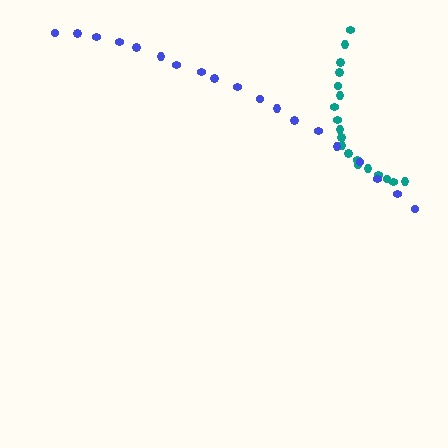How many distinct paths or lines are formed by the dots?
There are 2 distinct paths.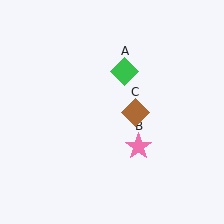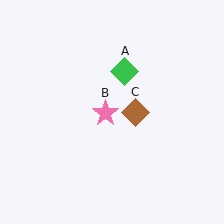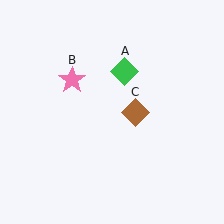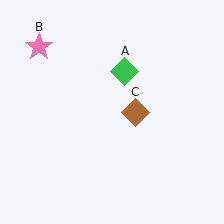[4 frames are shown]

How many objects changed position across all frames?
1 object changed position: pink star (object B).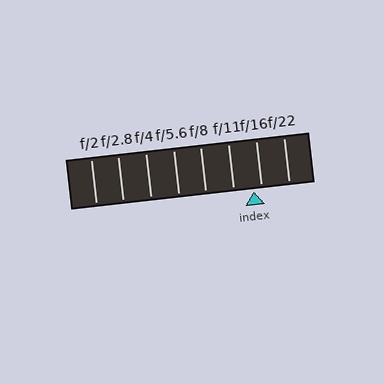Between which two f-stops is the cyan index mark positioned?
The index mark is between f/11 and f/16.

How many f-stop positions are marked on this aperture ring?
There are 8 f-stop positions marked.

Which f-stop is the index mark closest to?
The index mark is closest to f/16.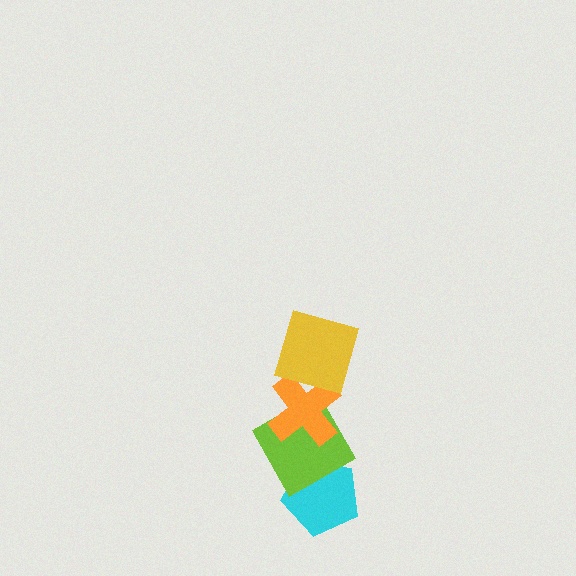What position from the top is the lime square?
The lime square is 3rd from the top.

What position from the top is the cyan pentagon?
The cyan pentagon is 4th from the top.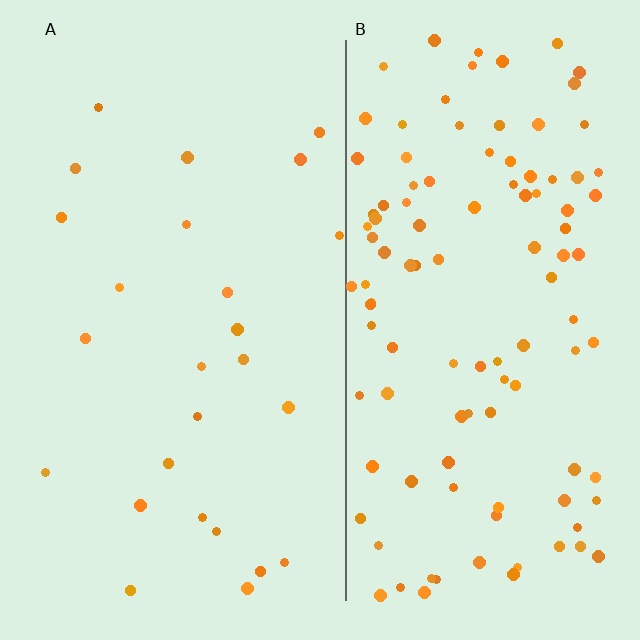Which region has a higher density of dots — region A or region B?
B (the right).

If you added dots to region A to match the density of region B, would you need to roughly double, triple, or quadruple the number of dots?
Approximately quadruple.